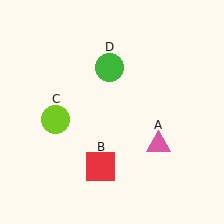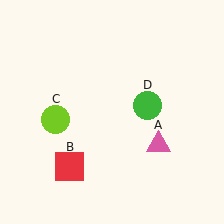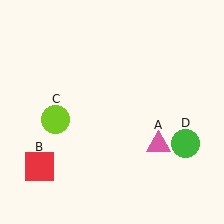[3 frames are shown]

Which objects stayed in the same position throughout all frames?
Pink triangle (object A) and lime circle (object C) remained stationary.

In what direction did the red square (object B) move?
The red square (object B) moved left.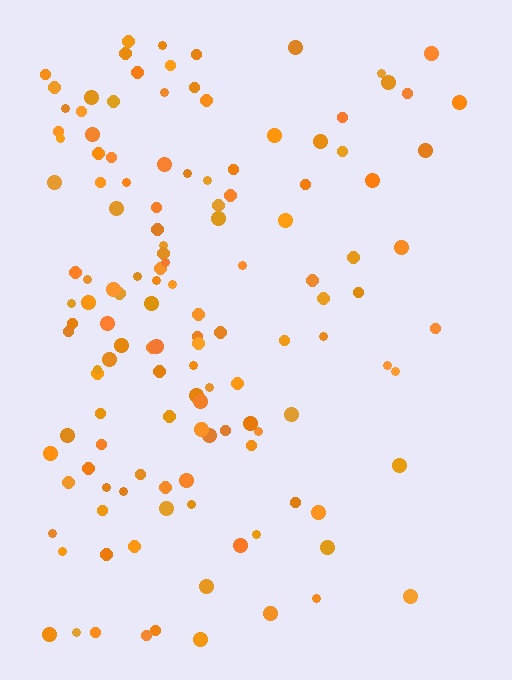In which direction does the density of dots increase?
From right to left, with the left side densest.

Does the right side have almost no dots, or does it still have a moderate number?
Still a moderate number, just noticeably fewer than the left.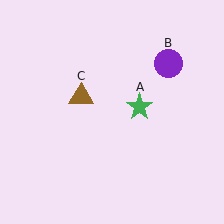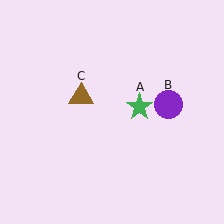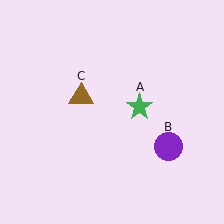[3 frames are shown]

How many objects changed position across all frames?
1 object changed position: purple circle (object B).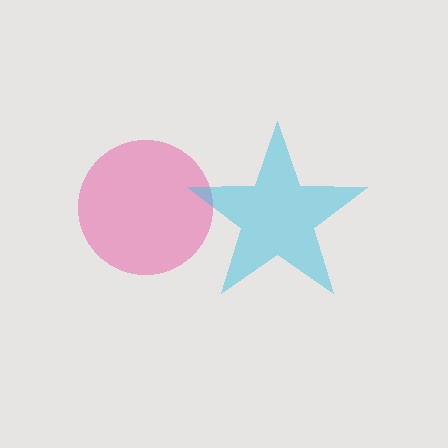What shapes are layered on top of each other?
The layered shapes are: a pink circle, a cyan star.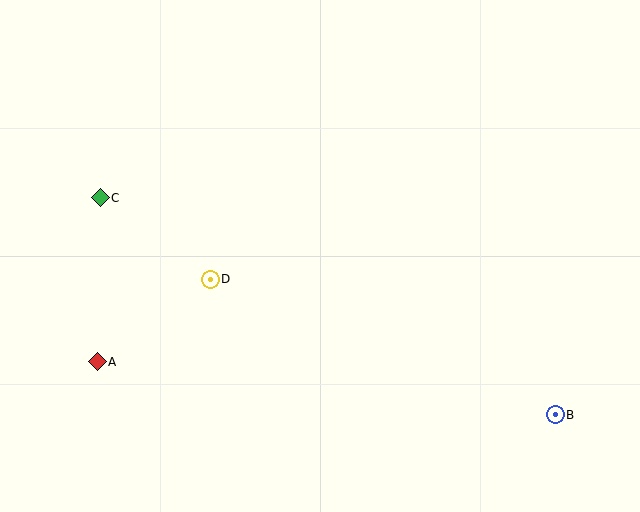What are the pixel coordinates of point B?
Point B is at (555, 415).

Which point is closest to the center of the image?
Point D at (210, 279) is closest to the center.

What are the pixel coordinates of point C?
Point C is at (100, 198).